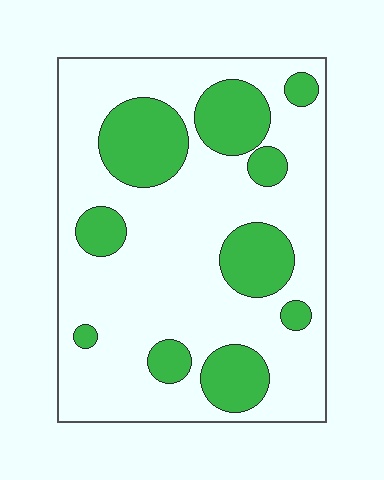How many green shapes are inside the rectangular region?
10.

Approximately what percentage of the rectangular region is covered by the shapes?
Approximately 25%.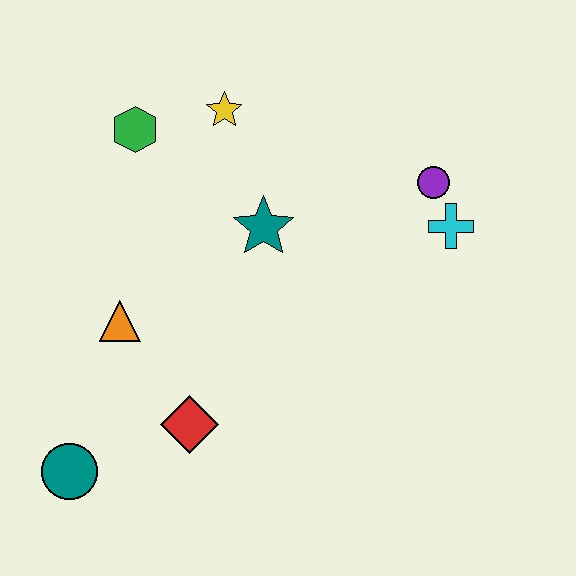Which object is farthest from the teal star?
The teal circle is farthest from the teal star.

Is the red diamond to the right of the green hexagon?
Yes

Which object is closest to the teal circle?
The red diamond is closest to the teal circle.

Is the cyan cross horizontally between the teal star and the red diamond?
No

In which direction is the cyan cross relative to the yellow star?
The cyan cross is to the right of the yellow star.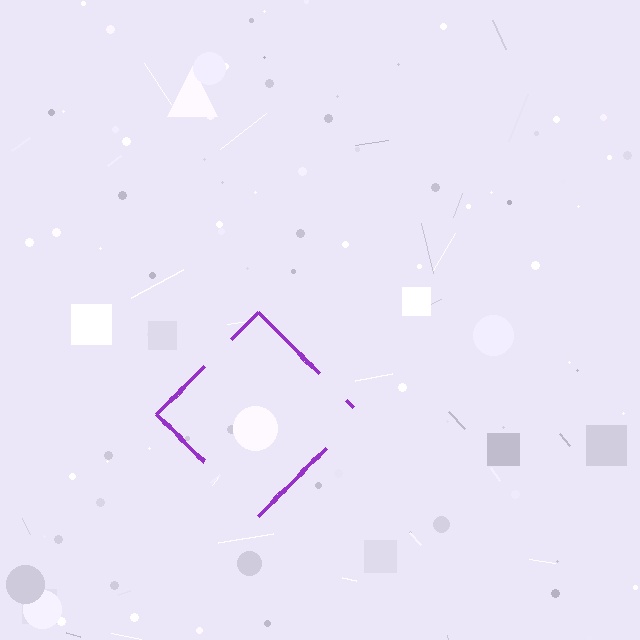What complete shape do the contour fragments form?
The contour fragments form a diamond.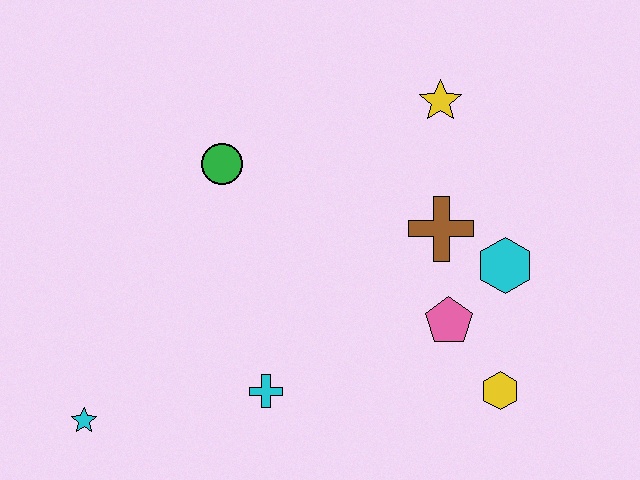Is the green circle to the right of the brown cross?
No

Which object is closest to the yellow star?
The brown cross is closest to the yellow star.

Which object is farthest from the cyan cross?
The yellow star is farthest from the cyan cross.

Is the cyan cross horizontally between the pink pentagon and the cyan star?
Yes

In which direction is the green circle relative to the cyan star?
The green circle is above the cyan star.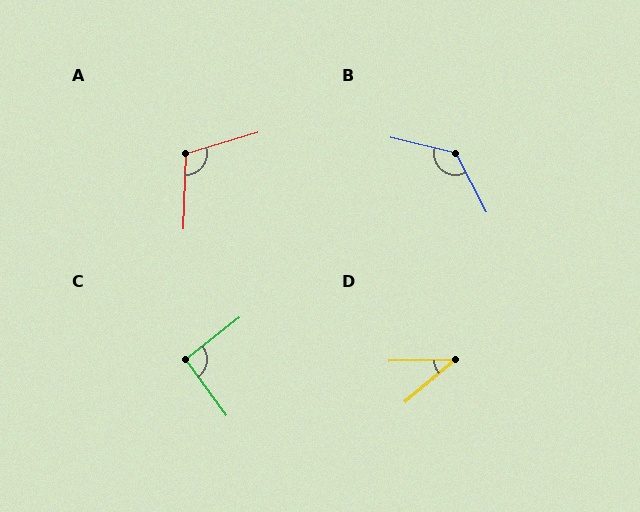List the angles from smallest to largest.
D (39°), C (92°), A (108°), B (131°).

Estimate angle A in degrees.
Approximately 108 degrees.